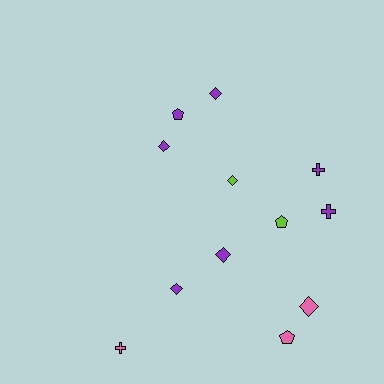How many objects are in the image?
There are 12 objects.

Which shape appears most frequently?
Diamond, with 6 objects.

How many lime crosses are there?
There are no lime crosses.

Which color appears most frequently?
Purple, with 7 objects.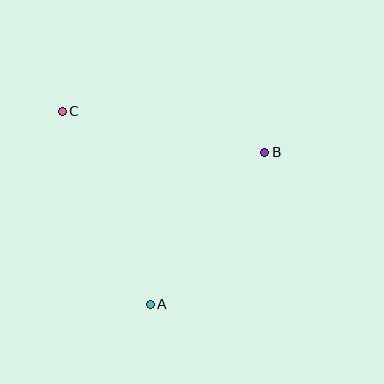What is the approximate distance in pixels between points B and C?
The distance between B and C is approximately 206 pixels.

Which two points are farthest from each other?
Points A and C are farthest from each other.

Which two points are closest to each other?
Points A and B are closest to each other.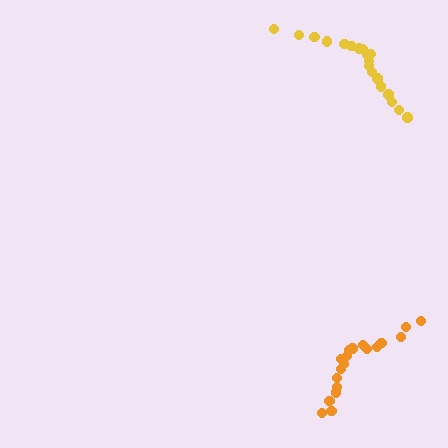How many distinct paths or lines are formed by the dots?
There are 2 distinct paths.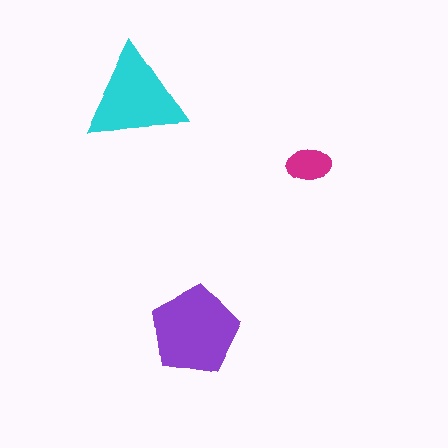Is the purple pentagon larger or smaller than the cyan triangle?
Larger.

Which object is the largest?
The purple pentagon.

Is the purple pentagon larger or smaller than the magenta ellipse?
Larger.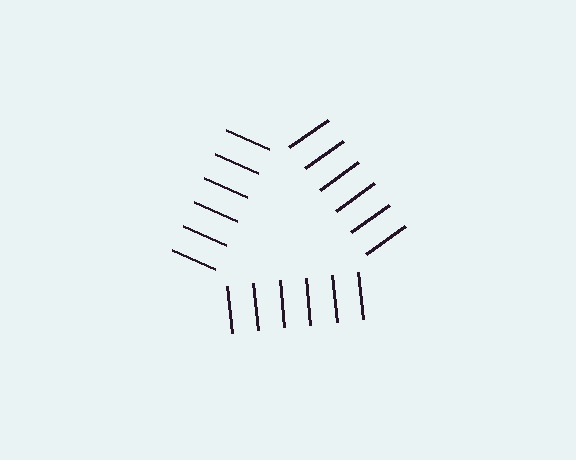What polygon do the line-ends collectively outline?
An illusory triangle — the line segments terminate on its edges but no continuous stroke is drawn.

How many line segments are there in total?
18 — 6 along each of the 3 edges.